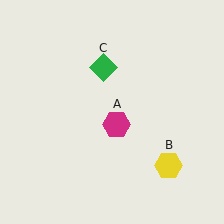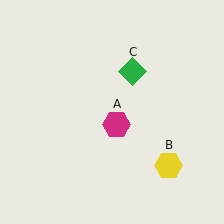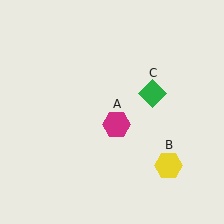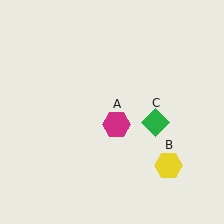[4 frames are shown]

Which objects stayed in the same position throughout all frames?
Magenta hexagon (object A) and yellow hexagon (object B) remained stationary.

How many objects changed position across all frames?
1 object changed position: green diamond (object C).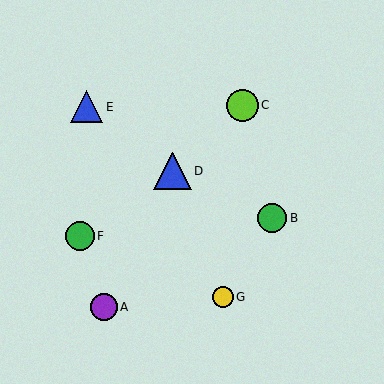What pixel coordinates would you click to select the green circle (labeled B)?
Click at (272, 218) to select the green circle B.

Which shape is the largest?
The blue triangle (labeled D) is the largest.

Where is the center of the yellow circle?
The center of the yellow circle is at (223, 297).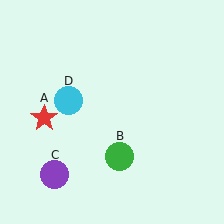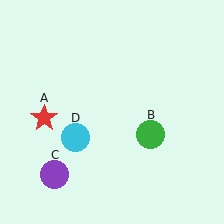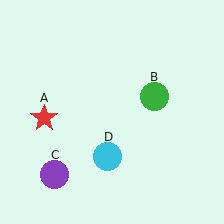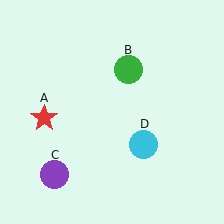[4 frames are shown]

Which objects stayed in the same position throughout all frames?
Red star (object A) and purple circle (object C) remained stationary.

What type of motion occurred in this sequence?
The green circle (object B), cyan circle (object D) rotated counterclockwise around the center of the scene.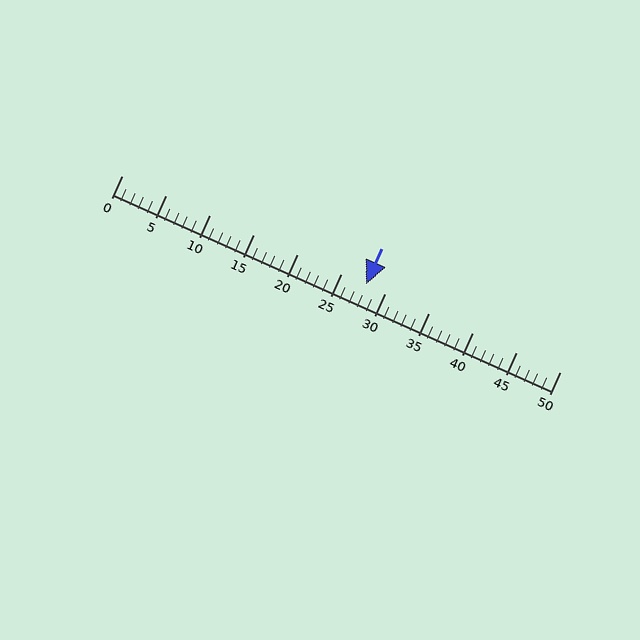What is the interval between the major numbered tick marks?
The major tick marks are spaced 5 units apart.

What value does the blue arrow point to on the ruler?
The blue arrow points to approximately 28.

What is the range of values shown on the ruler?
The ruler shows values from 0 to 50.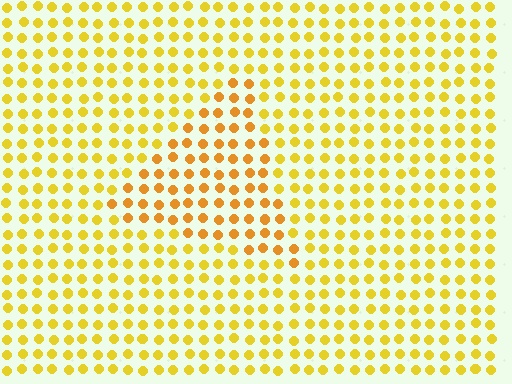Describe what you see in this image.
The image is filled with small yellow elements in a uniform arrangement. A triangle-shaped region is visible where the elements are tinted to a slightly different hue, forming a subtle color boundary.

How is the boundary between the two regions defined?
The boundary is defined purely by a slight shift in hue (about 20 degrees). Spacing, size, and orientation are identical on both sides.